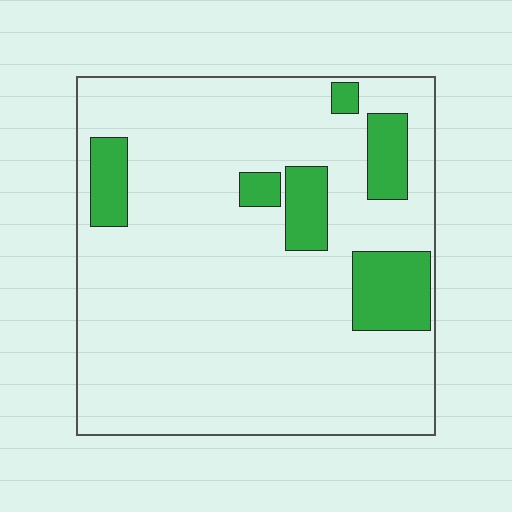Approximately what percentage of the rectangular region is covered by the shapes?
Approximately 15%.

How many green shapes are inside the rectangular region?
6.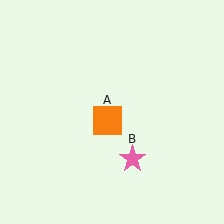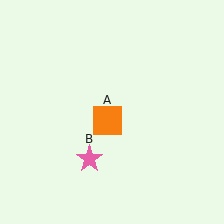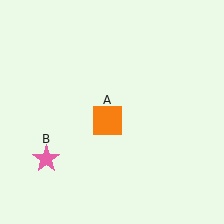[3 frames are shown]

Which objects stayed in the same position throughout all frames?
Orange square (object A) remained stationary.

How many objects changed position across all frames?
1 object changed position: pink star (object B).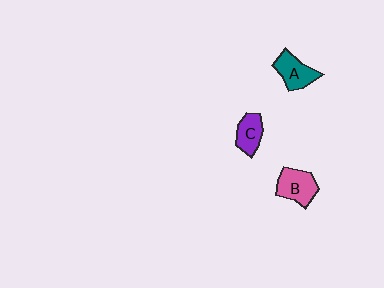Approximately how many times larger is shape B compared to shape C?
Approximately 1.3 times.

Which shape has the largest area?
Shape B (pink).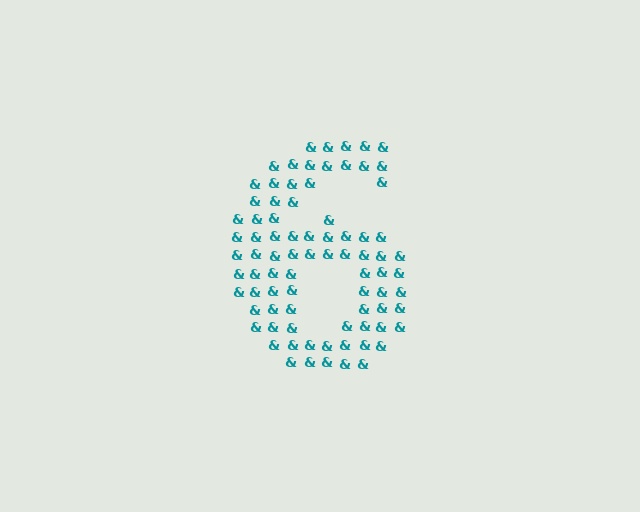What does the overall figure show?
The overall figure shows the digit 6.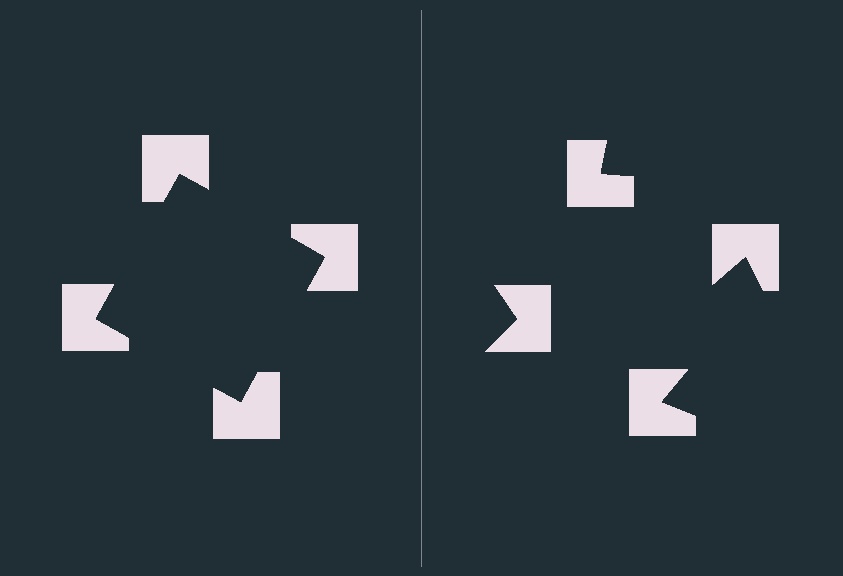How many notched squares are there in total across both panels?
8 — 4 on each side.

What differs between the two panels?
The notched squares are positioned identically on both sides; only the wedge orientations differ. On the left they align to a square; on the right they are misaligned.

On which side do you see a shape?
An illusory square appears on the left side. On the right side the wedge cuts are rotated, so no coherent shape forms.